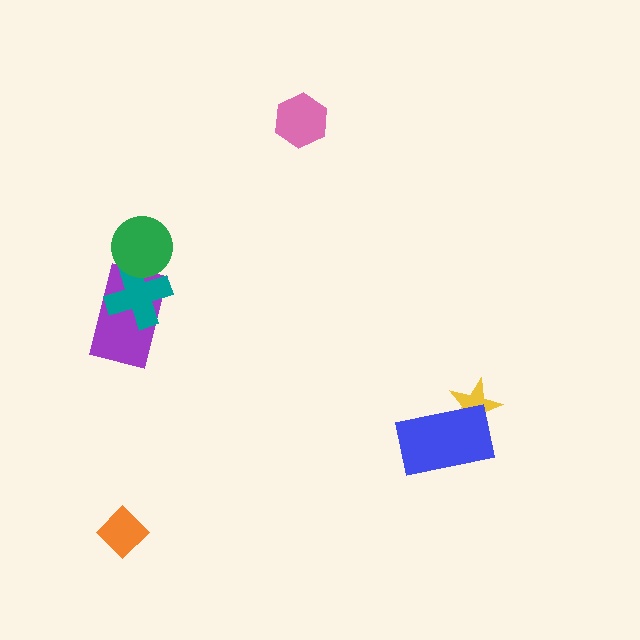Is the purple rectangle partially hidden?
Yes, it is partially covered by another shape.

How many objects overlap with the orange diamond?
0 objects overlap with the orange diamond.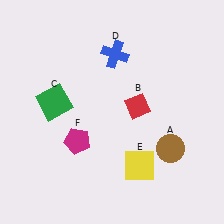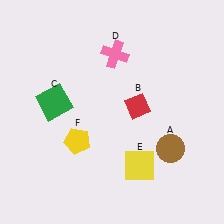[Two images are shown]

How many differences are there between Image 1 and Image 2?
There are 2 differences between the two images.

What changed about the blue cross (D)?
In Image 1, D is blue. In Image 2, it changed to pink.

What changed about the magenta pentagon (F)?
In Image 1, F is magenta. In Image 2, it changed to yellow.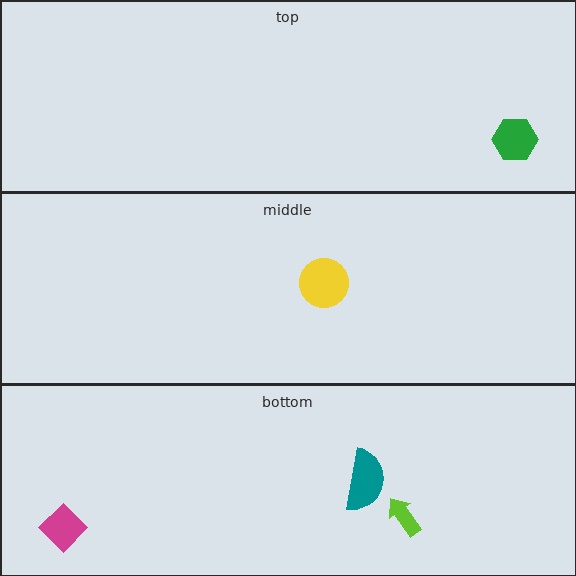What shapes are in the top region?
The green hexagon.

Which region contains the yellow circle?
The middle region.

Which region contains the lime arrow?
The bottom region.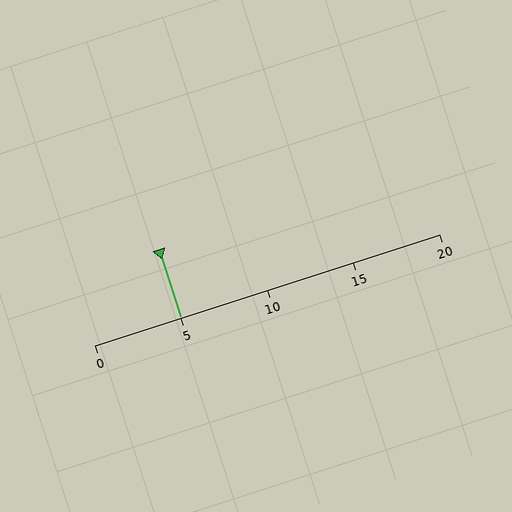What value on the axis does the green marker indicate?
The marker indicates approximately 5.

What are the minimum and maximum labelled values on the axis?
The axis runs from 0 to 20.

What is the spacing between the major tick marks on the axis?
The major ticks are spaced 5 apart.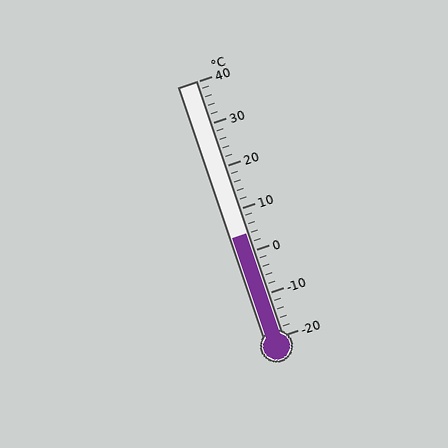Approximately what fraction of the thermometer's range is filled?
The thermometer is filled to approximately 40% of its range.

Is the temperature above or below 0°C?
The temperature is above 0°C.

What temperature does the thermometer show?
The thermometer shows approximately 4°C.